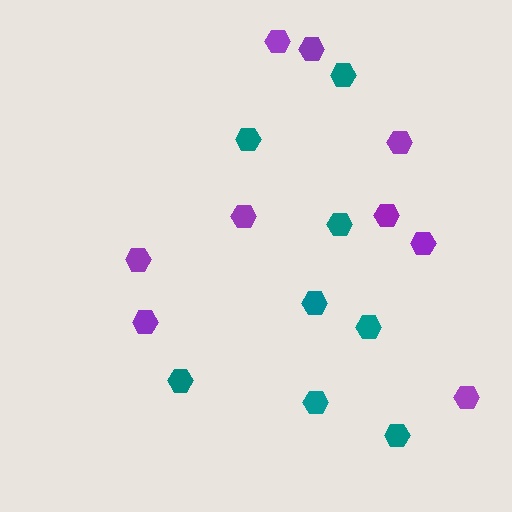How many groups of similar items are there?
There are 2 groups: one group of purple hexagons (9) and one group of teal hexagons (8).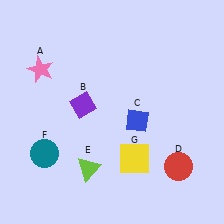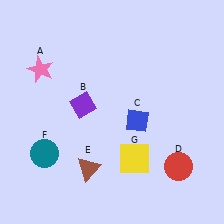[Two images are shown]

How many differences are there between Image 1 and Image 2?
There is 1 difference between the two images.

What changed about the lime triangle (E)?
In Image 1, E is lime. In Image 2, it changed to brown.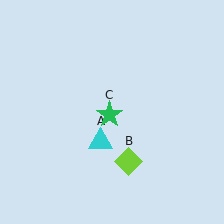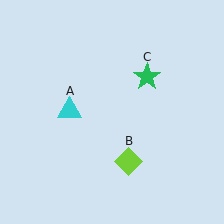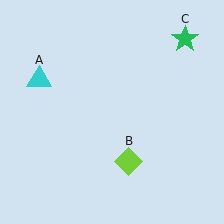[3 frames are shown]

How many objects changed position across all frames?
2 objects changed position: cyan triangle (object A), green star (object C).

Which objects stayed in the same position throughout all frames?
Lime diamond (object B) remained stationary.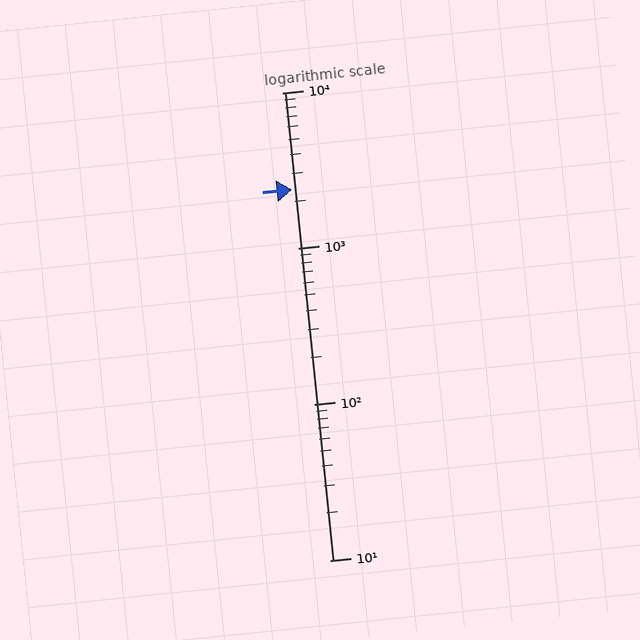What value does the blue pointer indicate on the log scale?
The pointer indicates approximately 2400.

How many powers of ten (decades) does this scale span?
The scale spans 3 decades, from 10 to 10000.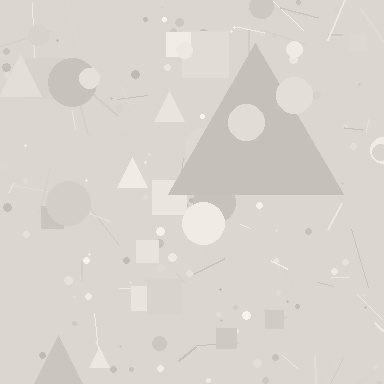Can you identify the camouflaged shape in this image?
The camouflaged shape is a triangle.